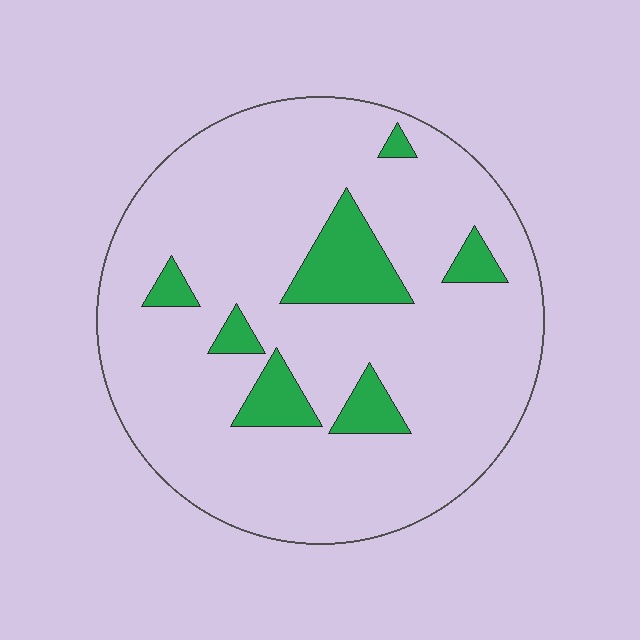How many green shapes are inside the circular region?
7.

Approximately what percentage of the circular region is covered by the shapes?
Approximately 15%.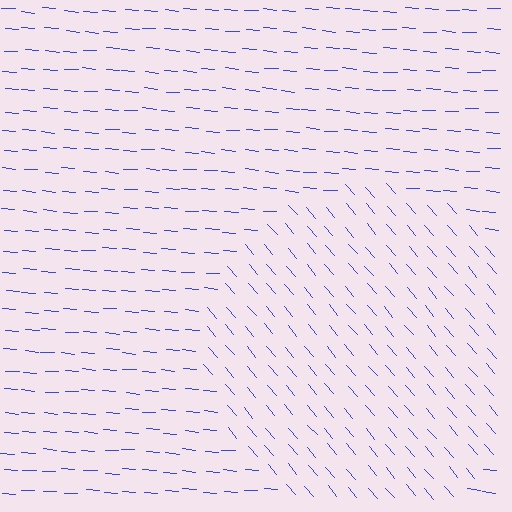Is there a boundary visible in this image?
Yes, there is a texture boundary formed by a change in line orientation.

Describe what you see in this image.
The image is filled with small blue line segments. A circle region in the image has lines oriented differently from the surrounding lines, creating a visible texture boundary.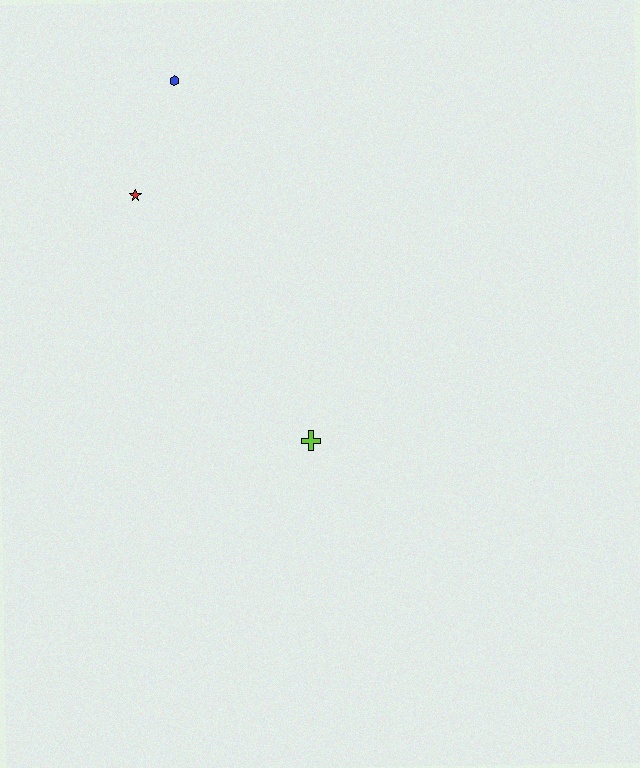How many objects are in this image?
There are 3 objects.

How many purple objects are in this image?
There are no purple objects.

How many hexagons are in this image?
There is 1 hexagon.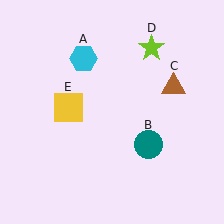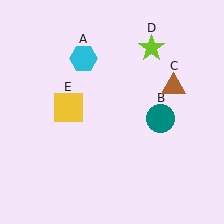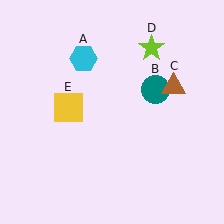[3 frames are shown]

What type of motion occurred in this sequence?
The teal circle (object B) rotated counterclockwise around the center of the scene.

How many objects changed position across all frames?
1 object changed position: teal circle (object B).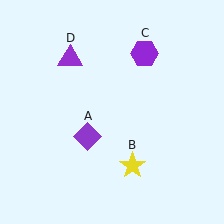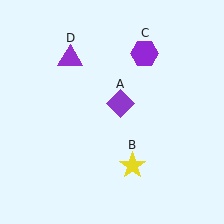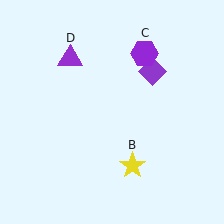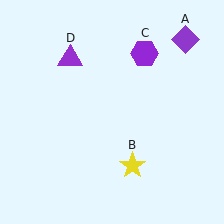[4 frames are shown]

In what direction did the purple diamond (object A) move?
The purple diamond (object A) moved up and to the right.